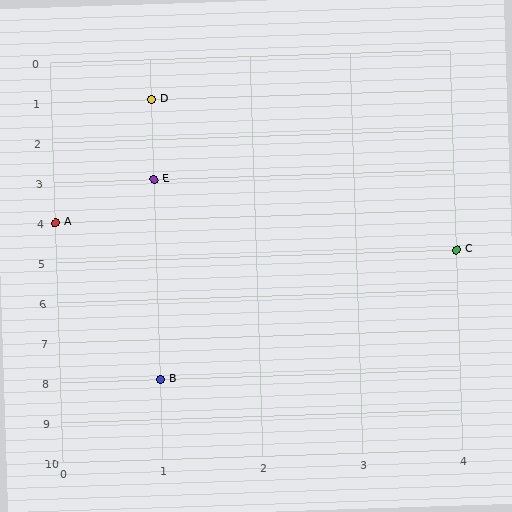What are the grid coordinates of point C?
Point C is at grid coordinates (4, 5).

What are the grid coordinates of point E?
Point E is at grid coordinates (1, 3).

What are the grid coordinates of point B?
Point B is at grid coordinates (1, 8).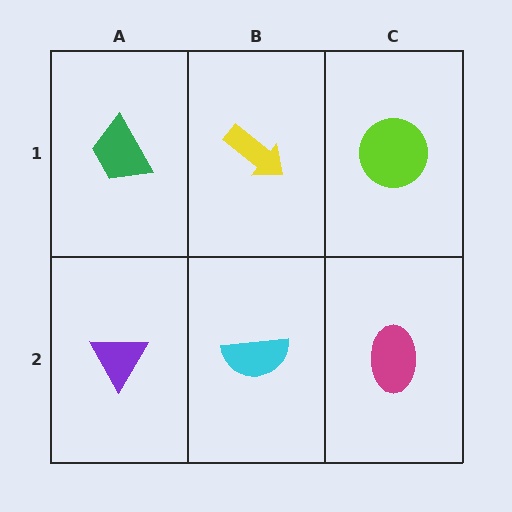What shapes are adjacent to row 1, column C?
A magenta ellipse (row 2, column C), a yellow arrow (row 1, column B).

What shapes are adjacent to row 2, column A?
A green trapezoid (row 1, column A), a cyan semicircle (row 2, column B).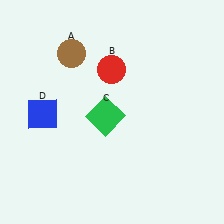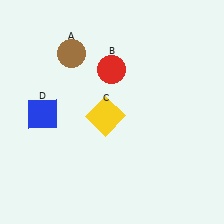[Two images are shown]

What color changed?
The square (C) changed from green in Image 1 to yellow in Image 2.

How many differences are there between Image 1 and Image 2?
There is 1 difference between the two images.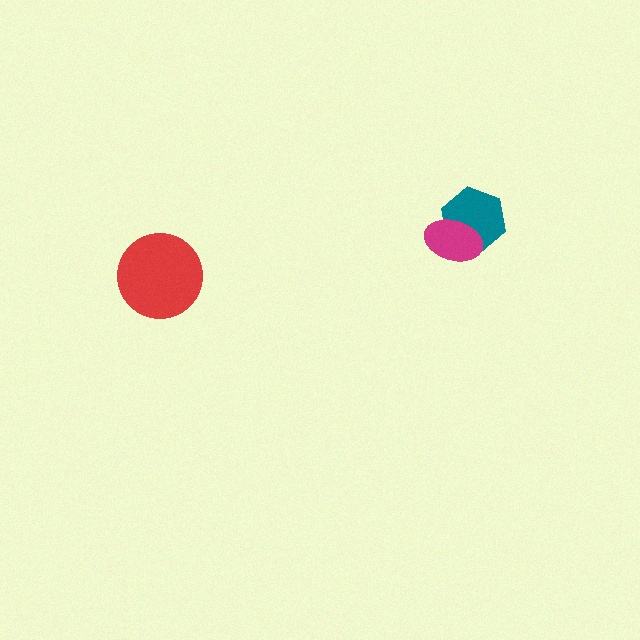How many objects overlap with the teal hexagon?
1 object overlaps with the teal hexagon.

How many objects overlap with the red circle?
0 objects overlap with the red circle.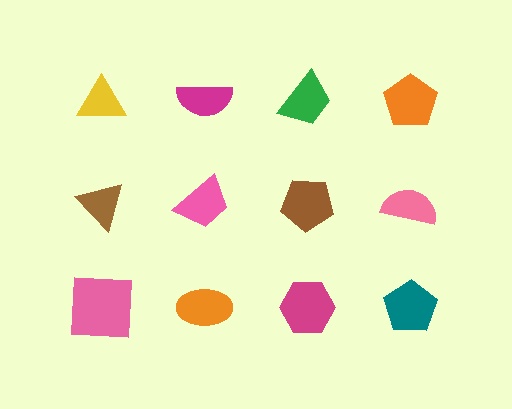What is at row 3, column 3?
A magenta hexagon.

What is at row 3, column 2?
An orange ellipse.